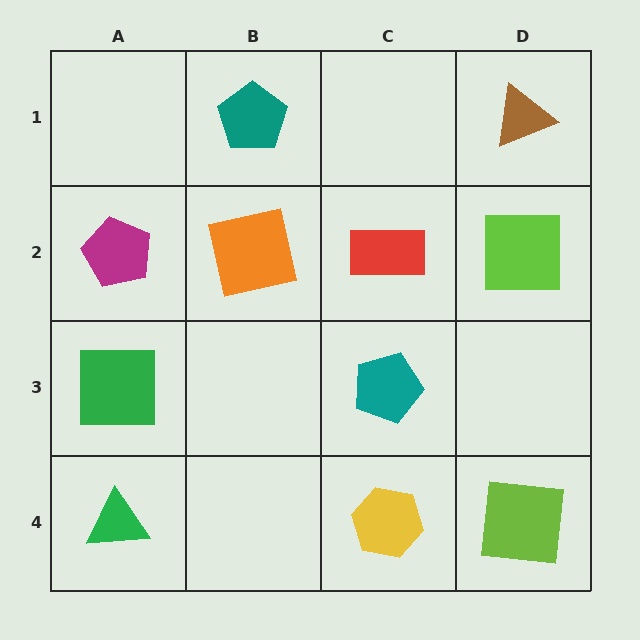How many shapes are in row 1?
2 shapes.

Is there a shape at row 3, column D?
No, that cell is empty.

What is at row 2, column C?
A red rectangle.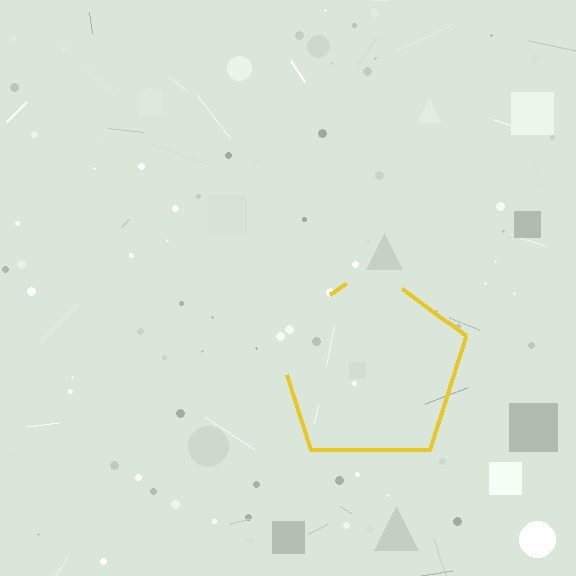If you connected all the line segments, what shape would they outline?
They would outline a pentagon.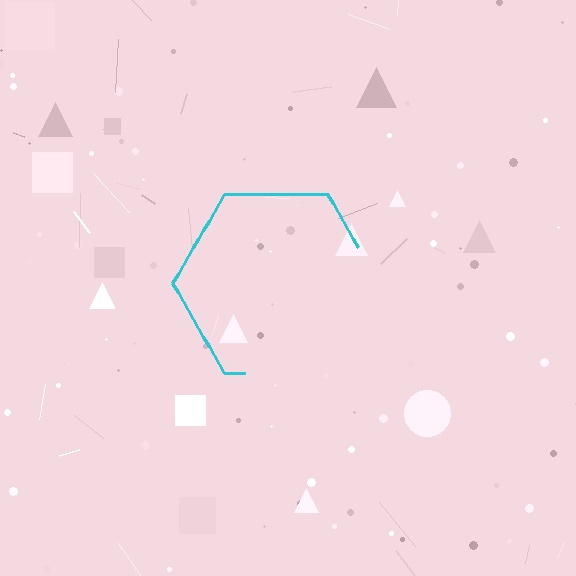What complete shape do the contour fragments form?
The contour fragments form a hexagon.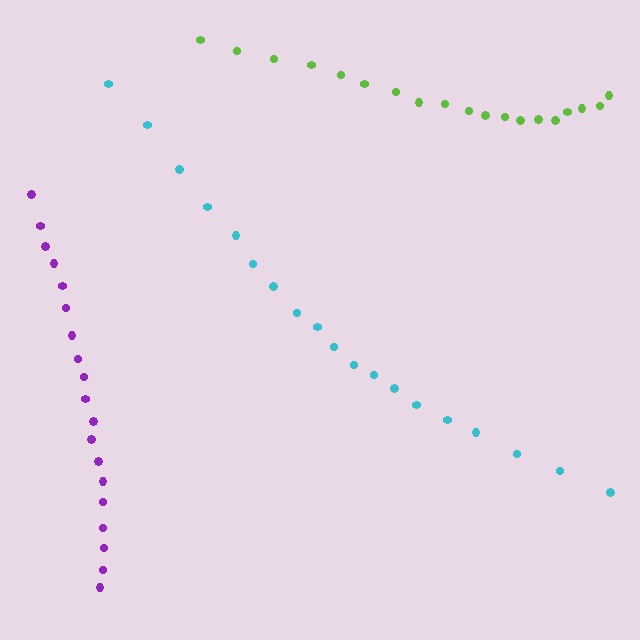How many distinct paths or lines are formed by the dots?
There are 3 distinct paths.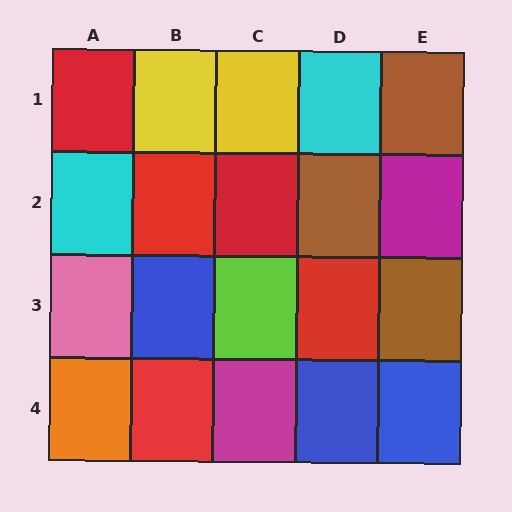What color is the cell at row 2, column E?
Magenta.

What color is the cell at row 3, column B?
Blue.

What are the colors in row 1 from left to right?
Red, yellow, yellow, cyan, brown.